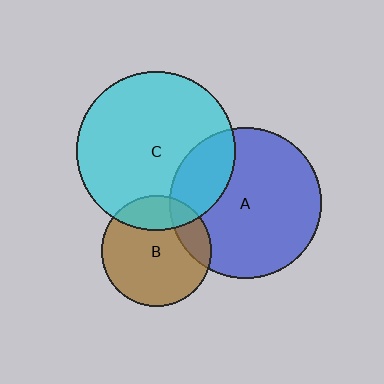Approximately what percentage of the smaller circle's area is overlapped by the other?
Approximately 25%.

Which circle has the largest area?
Circle C (cyan).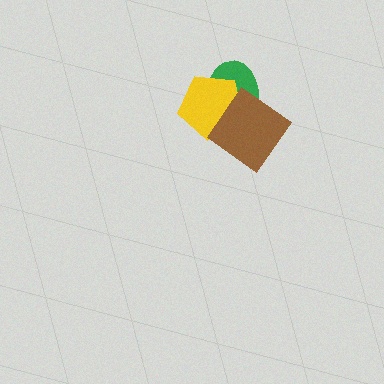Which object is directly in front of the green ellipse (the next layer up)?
The yellow pentagon is directly in front of the green ellipse.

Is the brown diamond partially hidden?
No, no other shape covers it.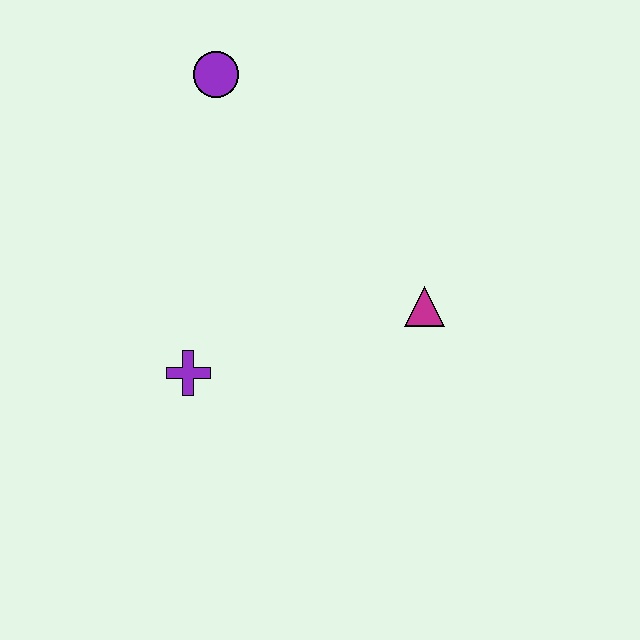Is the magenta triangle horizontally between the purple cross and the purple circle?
No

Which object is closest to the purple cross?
The magenta triangle is closest to the purple cross.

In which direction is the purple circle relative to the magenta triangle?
The purple circle is above the magenta triangle.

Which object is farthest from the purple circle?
The magenta triangle is farthest from the purple circle.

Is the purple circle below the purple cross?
No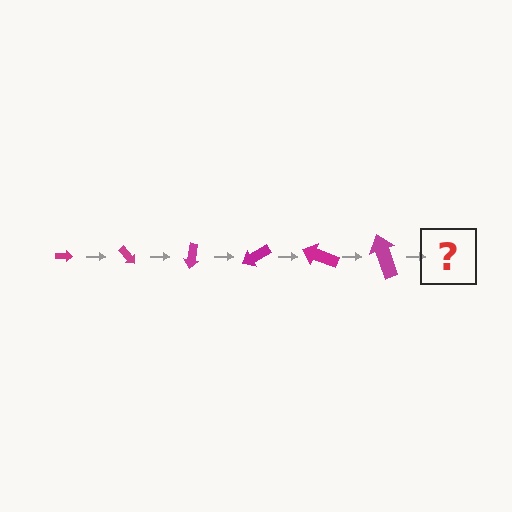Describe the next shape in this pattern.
It should be an arrow, larger than the previous one and rotated 300 degrees from the start.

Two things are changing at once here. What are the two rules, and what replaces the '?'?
The two rules are that the arrow grows larger each step and it rotates 50 degrees each step. The '?' should be an arrow, larger than the previous one and rotated 300 degrees from the start.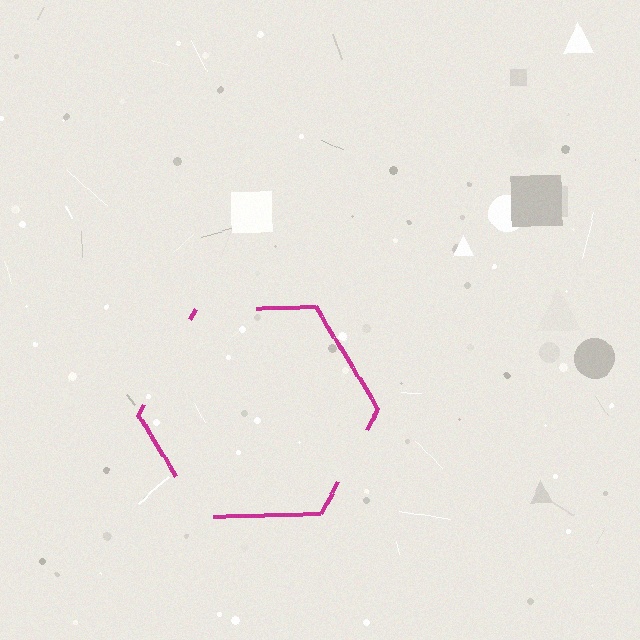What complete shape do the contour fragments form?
The contour fragments form a hexagon.